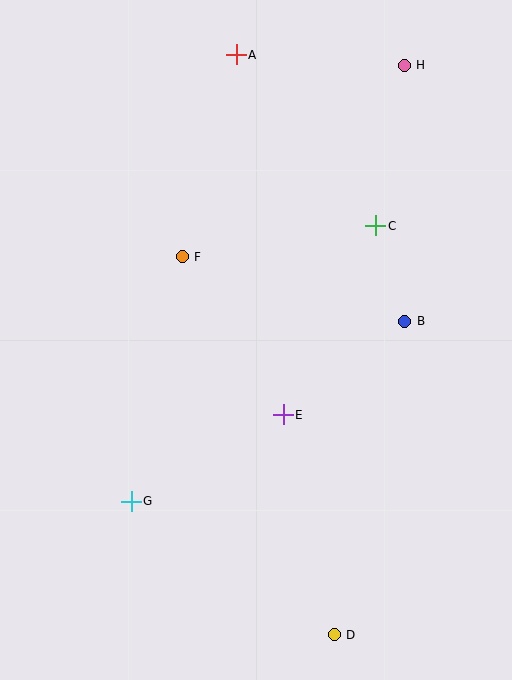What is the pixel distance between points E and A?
The distance between E and A is 363 pixels.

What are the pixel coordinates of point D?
Point D is at (334, 635).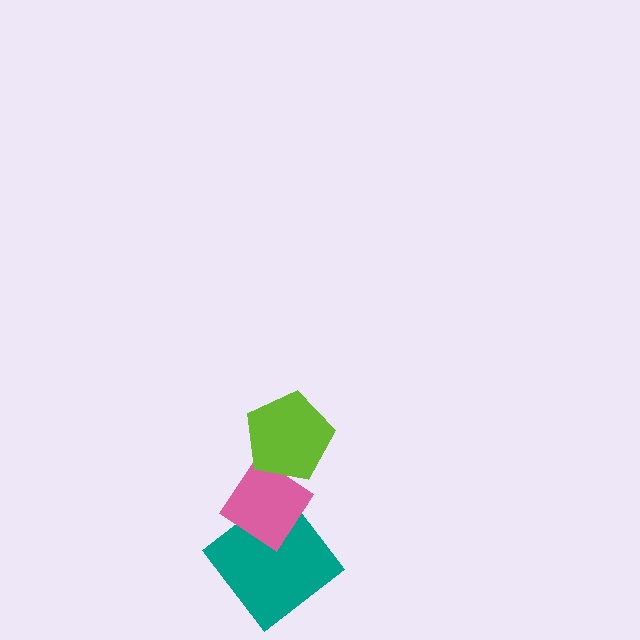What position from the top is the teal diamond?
The teal diamond is 3rd from the top.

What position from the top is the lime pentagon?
The lime pentagon is 1st from the top.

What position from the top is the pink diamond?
The pink diamond is 2nd from the top.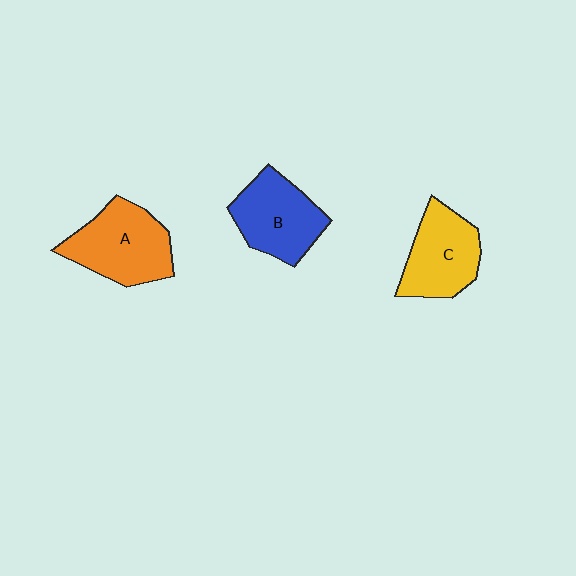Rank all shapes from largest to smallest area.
From largest to smallest: A (orange), B (blue), C (yellow).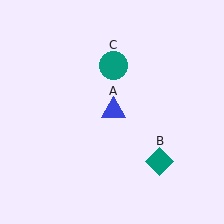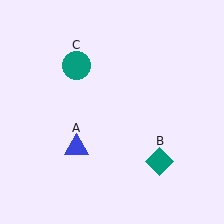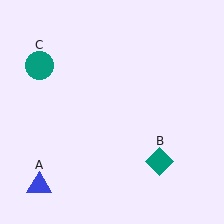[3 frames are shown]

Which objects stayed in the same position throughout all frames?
Teal diamond (object B) remained stationary.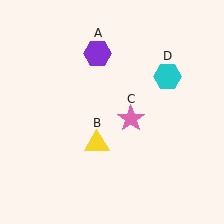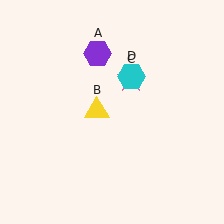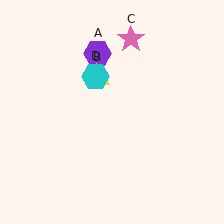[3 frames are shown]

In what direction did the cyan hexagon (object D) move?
The cyan hexagon (object D) moved left.